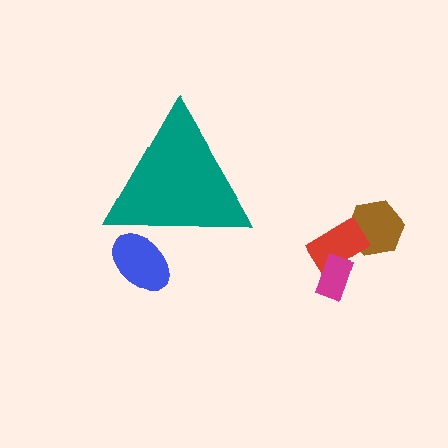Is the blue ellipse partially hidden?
Yes, the blue ellipse is partially hidden behind the teal triangle.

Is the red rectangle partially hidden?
No, the red rectangle is fully visible.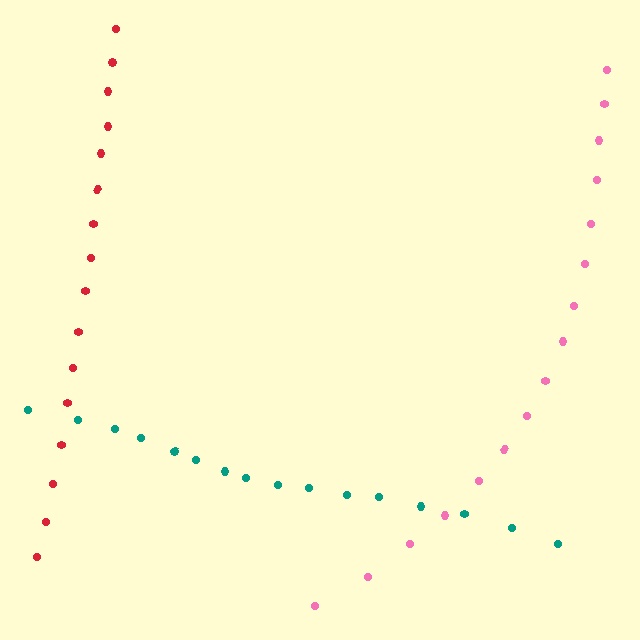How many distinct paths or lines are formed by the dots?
There are 3 distinct paths.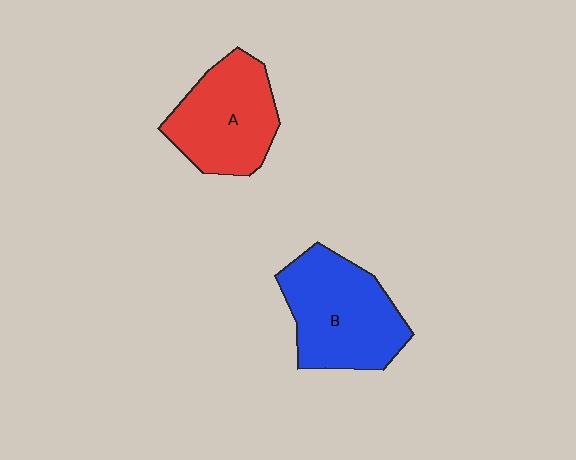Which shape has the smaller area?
Shape A (red).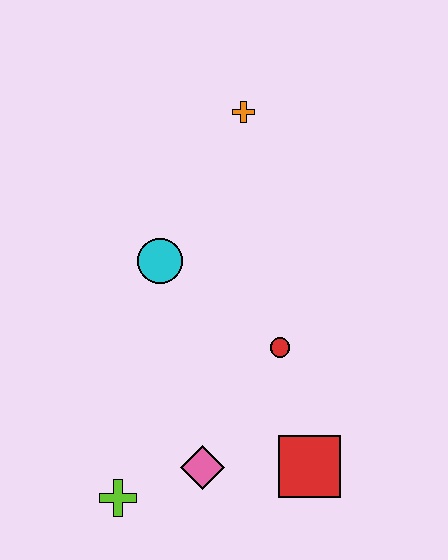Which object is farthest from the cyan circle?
The red square is farthest from the cyan circle.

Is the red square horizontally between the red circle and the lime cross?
No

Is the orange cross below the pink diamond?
No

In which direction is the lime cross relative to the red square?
The lime cross is to the left of the red square.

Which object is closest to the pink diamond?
The lime cross is closest to the pink diamond.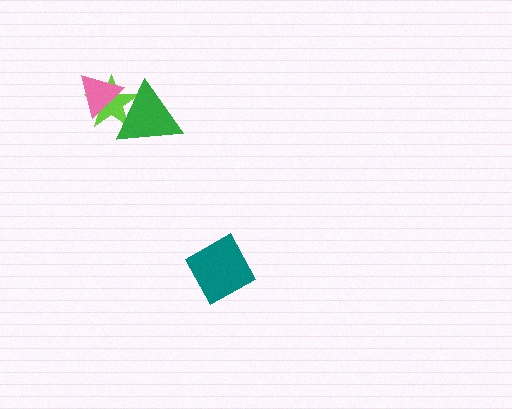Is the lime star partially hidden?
Yes, it is partially covered by another shape.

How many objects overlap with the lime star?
2 objects overlap with the lime star.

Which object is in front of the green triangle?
The pink triangle is in front of the green triangle.